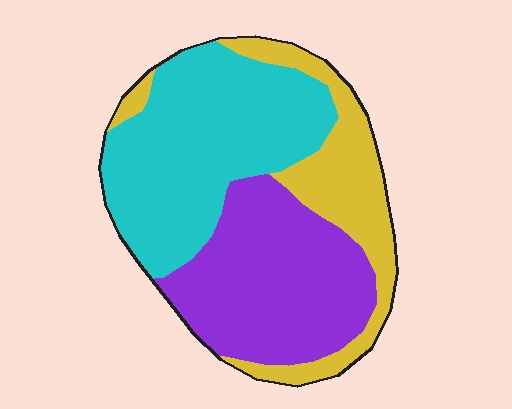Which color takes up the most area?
Cyan, at roughly 40%.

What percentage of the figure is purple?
Purple takes up between a third and a half of the figure.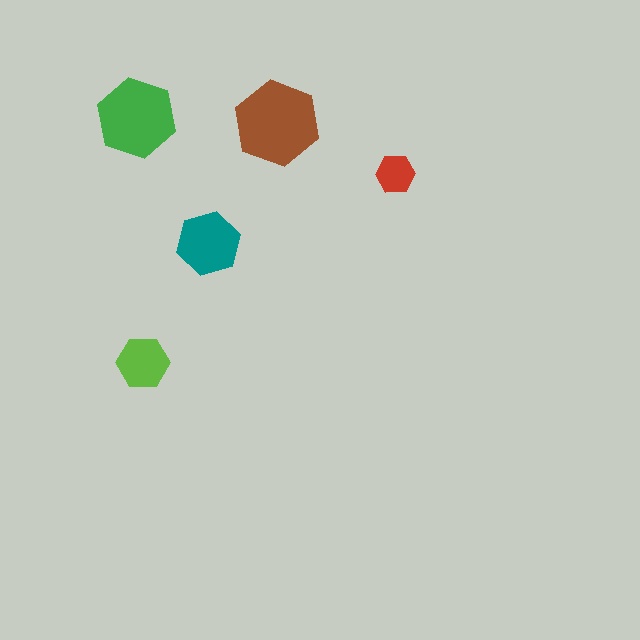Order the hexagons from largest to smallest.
the brown one, the green one, the teal one, the lime one, the red one.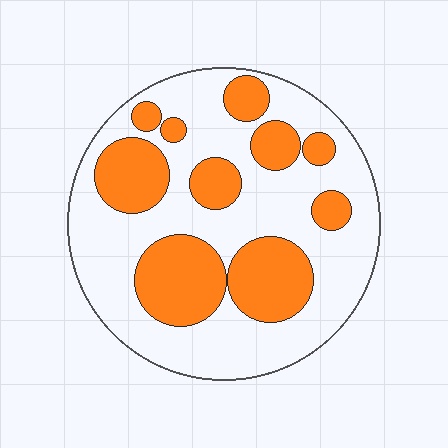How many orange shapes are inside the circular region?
10.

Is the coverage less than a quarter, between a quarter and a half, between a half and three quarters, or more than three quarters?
Between a quarter and a half.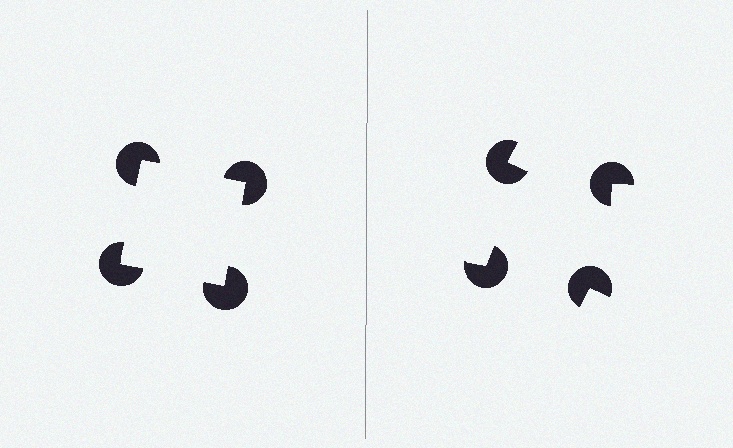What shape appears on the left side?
An illusory square.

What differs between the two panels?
The pac-man discs are positioned identically on both sides; only the wedge orientations differ. On the left they align to a square; on the right they are misaligned.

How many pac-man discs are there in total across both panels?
8 — 4 on each side.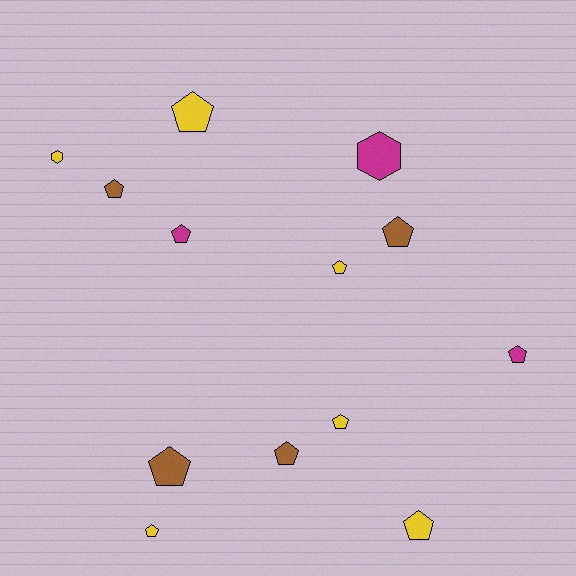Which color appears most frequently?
Yellow, with 6 objects.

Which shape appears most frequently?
Pentagon, with 11 objects.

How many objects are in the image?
There are 13 objects.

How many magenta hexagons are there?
There is 1 magenta hexagon.